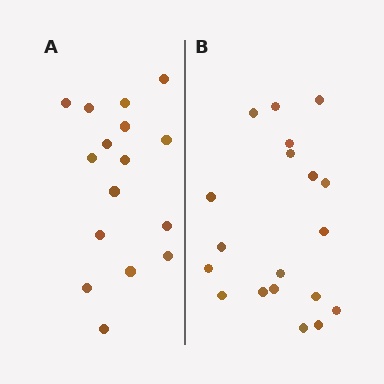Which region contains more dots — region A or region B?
Region B (the right region) has more dots.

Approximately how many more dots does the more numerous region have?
Region B has just a few more — roughly 2 or 3 more dots than region A.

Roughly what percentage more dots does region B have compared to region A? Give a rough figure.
About 20% more.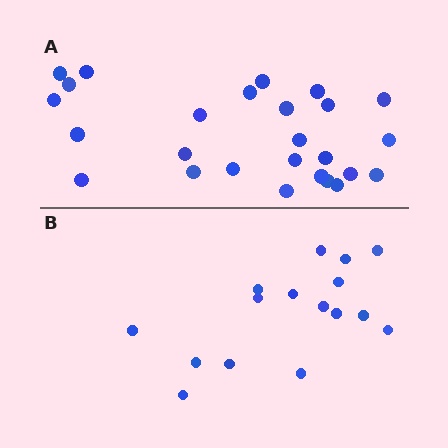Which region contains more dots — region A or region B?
Region A (the top region) has more dots.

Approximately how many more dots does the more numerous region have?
Region A has roughly 10 or so more dots than region B.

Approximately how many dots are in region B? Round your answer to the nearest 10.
About 20 dots. (The exact count is 16, which rounds to 20.)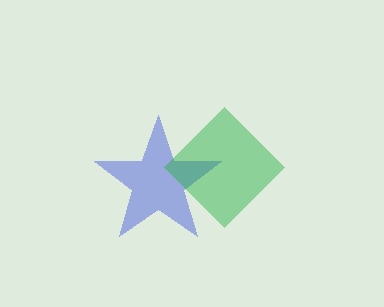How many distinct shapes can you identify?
There are 2 distinct shapes: a blue star, a green diamond.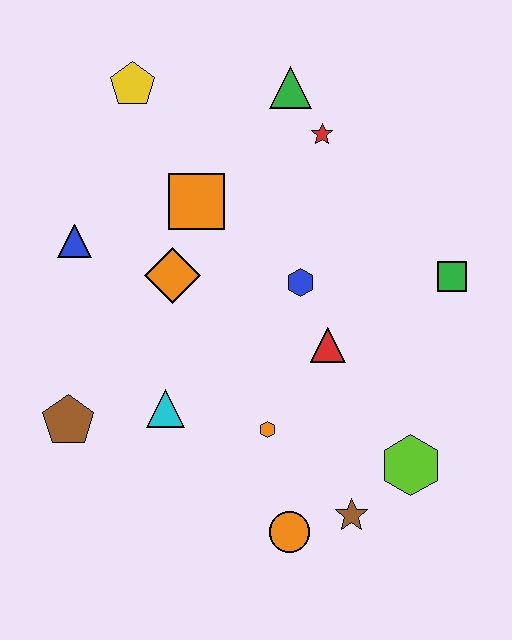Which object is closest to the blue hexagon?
The red triangle is closest to the blue hexagon.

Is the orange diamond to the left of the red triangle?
Yes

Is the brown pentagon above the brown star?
Yes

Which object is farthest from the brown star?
The yellow pentagon is farthest from the brown star.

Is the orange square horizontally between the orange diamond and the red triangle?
Yes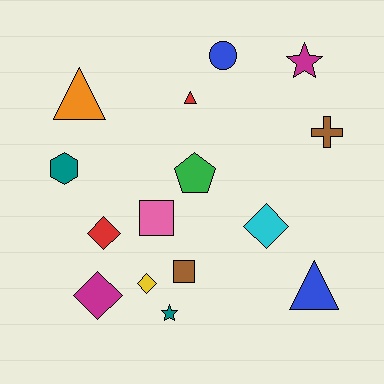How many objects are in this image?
There are 15 objects.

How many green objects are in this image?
There is 1 green object.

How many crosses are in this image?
There is 1 cross.